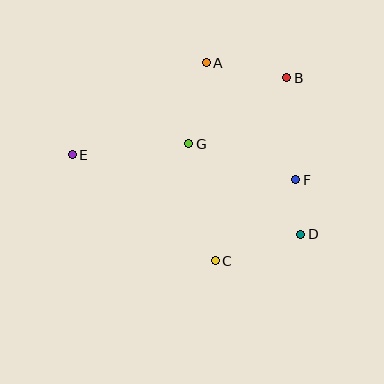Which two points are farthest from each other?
Points D and E are farthest from each other.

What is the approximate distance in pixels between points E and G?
The distance between E and G is approximately 117 pixels.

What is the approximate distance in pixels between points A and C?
The distance between A and C is approximately 198 pixels.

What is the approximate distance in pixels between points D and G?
The distance between D and G is approximately 144 pixels.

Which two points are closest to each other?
Points D and F are closest to each other.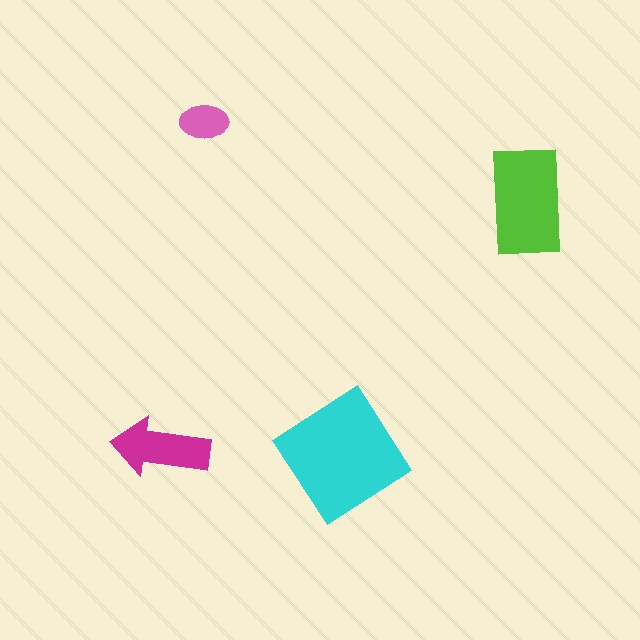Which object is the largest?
The cyan diamond.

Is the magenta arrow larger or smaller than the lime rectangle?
Smaller.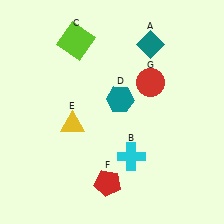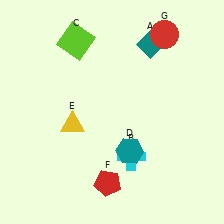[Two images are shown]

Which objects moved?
The objects that moved are: the teal hexagon (D), the red circle (G).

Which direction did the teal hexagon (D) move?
The teal hexagon (D) moved down.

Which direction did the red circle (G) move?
The red circle (G) moved up.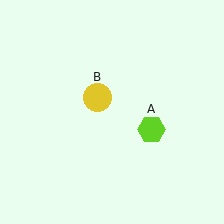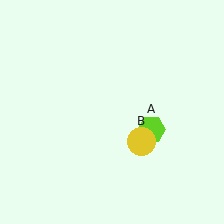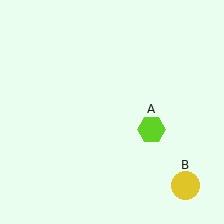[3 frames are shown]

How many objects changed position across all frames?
1 object changed position: yellow circle (object B).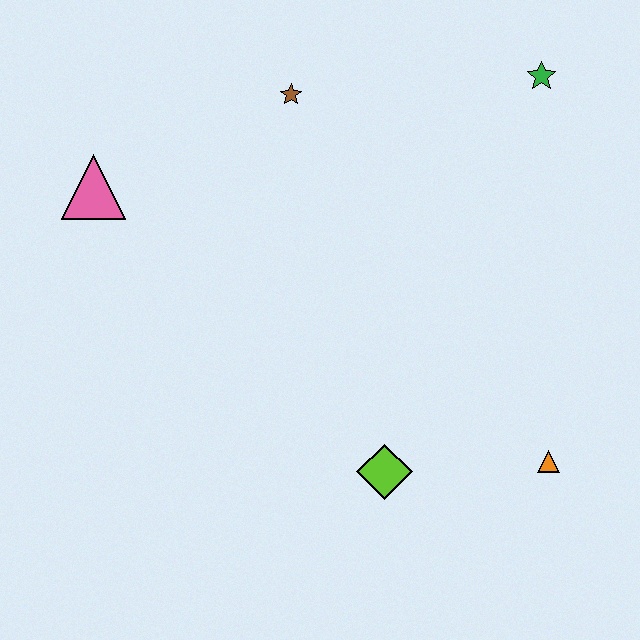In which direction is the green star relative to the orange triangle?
The green star is above the orange triangle.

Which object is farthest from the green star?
The pink triangle is farthest from the green star.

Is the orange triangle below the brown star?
Yes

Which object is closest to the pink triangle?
The brown star is closest to the pink triangle.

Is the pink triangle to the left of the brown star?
Yes